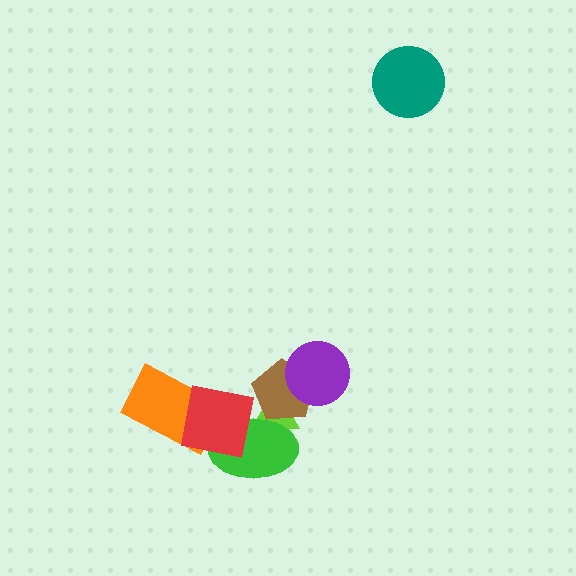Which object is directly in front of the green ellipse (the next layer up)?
The brown pentagon is directly in front of the green ellipse.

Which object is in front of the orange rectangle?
The red square is in front of the orange rectangle.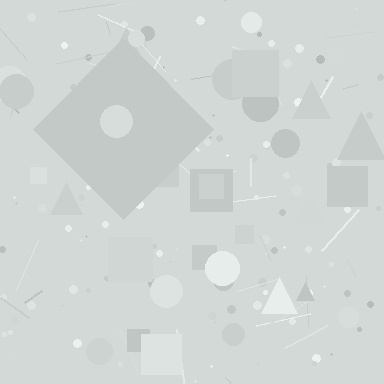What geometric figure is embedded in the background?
A diamond is embedded in the background.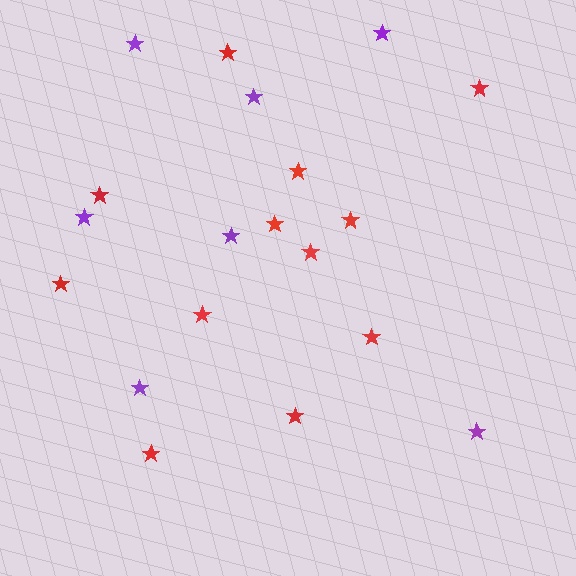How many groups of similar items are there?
There are 2 groups: one group of purple stars (7) and one group of red stars (12).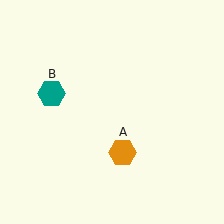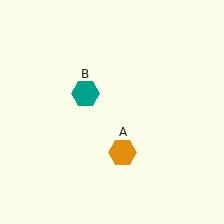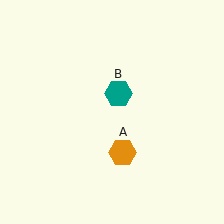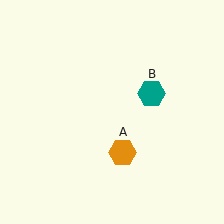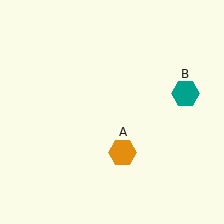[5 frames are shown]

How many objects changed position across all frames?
1 object changed position: teal hexagon (object B).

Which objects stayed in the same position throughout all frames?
Orange hexagon (object A) remained stationary.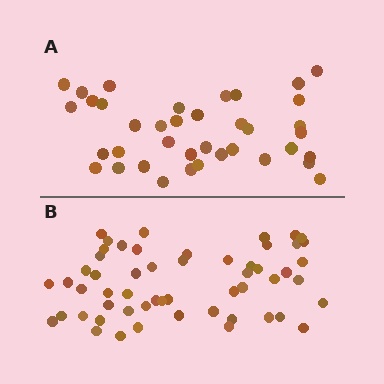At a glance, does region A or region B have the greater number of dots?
Region B (the bottom region) has more dots.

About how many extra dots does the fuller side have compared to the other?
Region B has approximately 15 more dots than region A.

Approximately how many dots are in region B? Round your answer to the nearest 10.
About 60 dots. (The exact count is 55, which rounds to 60.)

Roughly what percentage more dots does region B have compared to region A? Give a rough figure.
About 45% more.